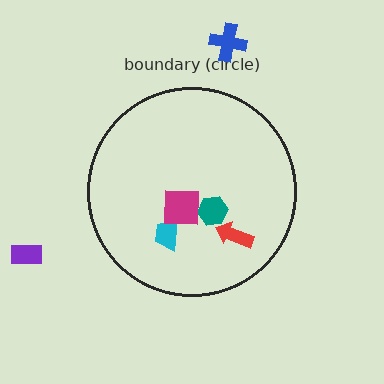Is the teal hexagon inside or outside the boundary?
Inside.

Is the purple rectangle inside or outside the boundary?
Outside.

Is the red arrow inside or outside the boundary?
Inside.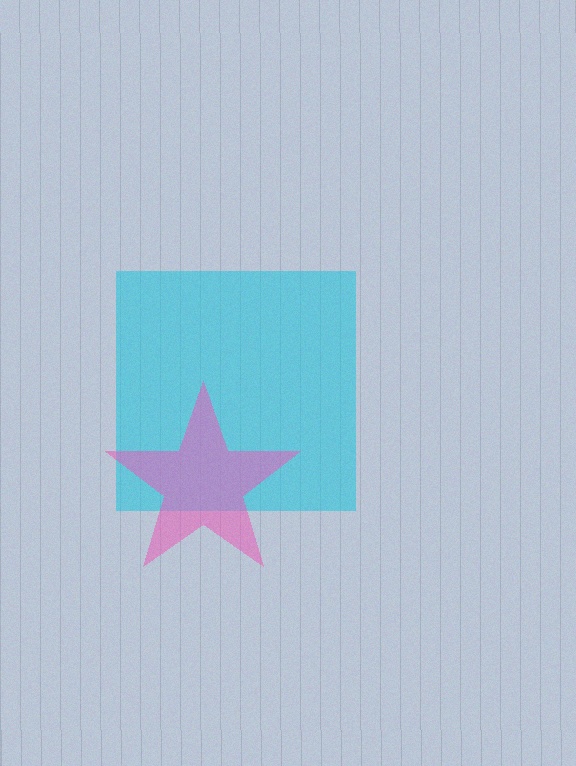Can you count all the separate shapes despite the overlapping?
Yes, there are 2 separate shapes.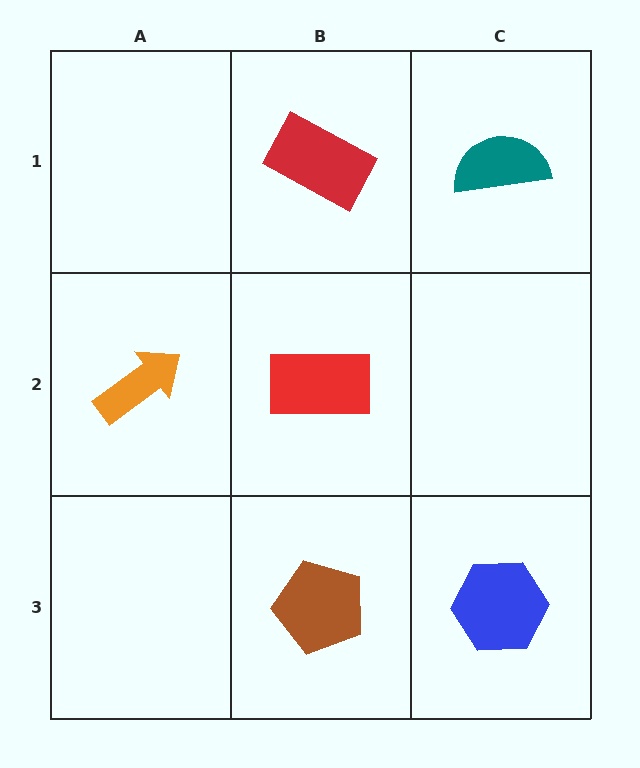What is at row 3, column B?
A brown pentagon.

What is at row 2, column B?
A red rectangle.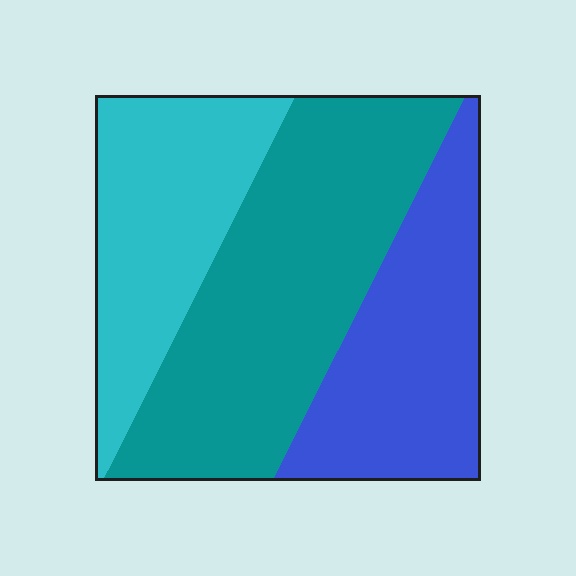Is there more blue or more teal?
Teal.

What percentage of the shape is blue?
Blue takes up about one quarter (1/4) of the shape.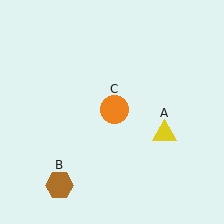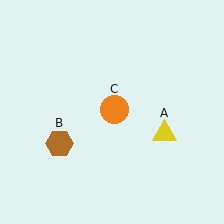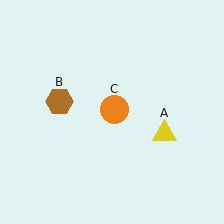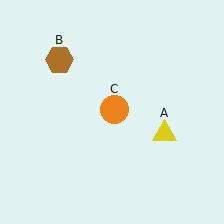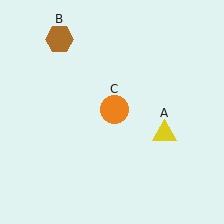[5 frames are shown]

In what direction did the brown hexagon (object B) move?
The brown hexagon (object B) moved up.